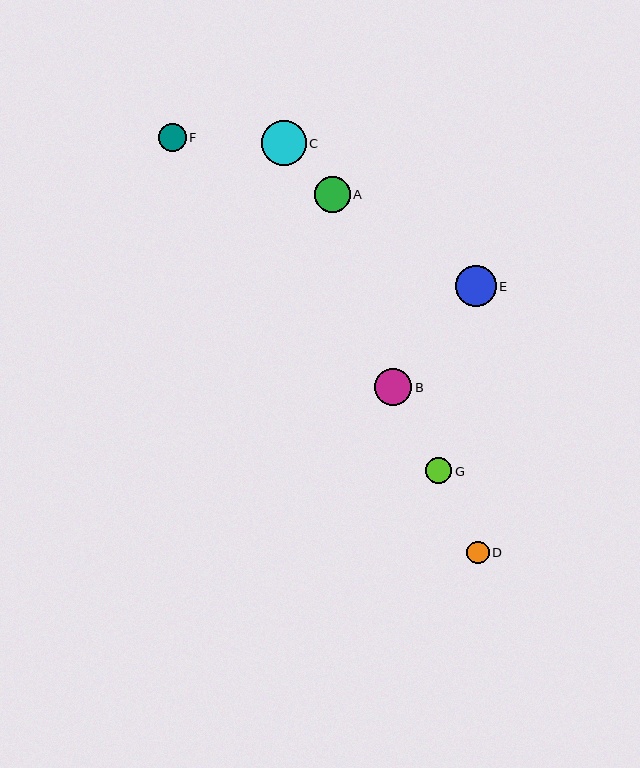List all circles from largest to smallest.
From largest to smallest: C, E, B, A, F, G, D.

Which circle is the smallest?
Circle D is the smallest with a size of approximately 22 pixels.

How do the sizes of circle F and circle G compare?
Circle F and circle G are approximately the same size.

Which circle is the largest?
Circle C is the largest with a size of approximately 45 pixels.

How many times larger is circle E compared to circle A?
Circle E is approximately 1.1 times the size of circle A.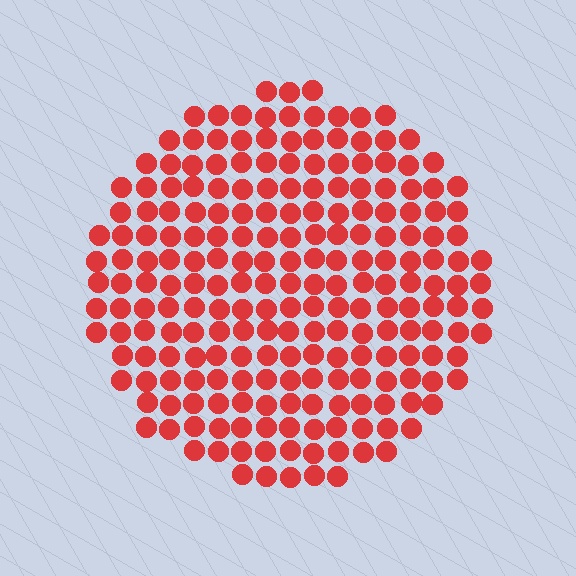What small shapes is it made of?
It is made of small circles.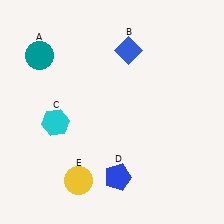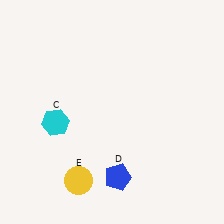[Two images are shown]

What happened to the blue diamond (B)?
The blue diamond (B) was removed in Image 2. It was in the top-right area of Image 1.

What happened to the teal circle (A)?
The teal circle (A) was removed in Image 2. It was in the top-left area of Image 1.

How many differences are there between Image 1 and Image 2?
There are 2 differences between the two images.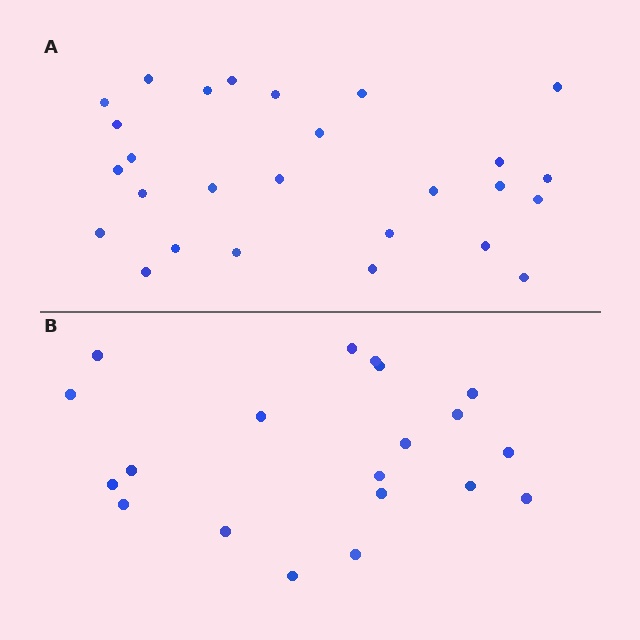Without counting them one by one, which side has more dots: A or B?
Region A (the top region) has more dots.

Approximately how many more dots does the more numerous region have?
Region A has roughly 8 or so more dots than region B.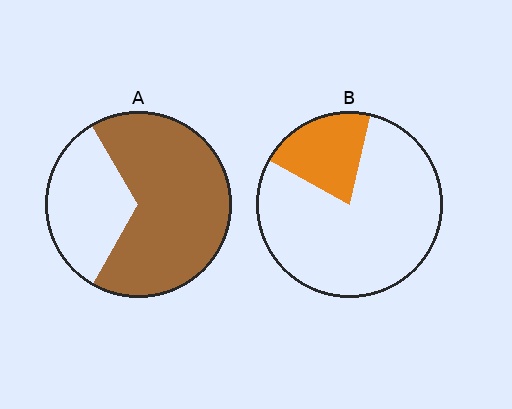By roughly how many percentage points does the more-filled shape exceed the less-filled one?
By roughly 45 percentage points (A over B).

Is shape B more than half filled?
No.